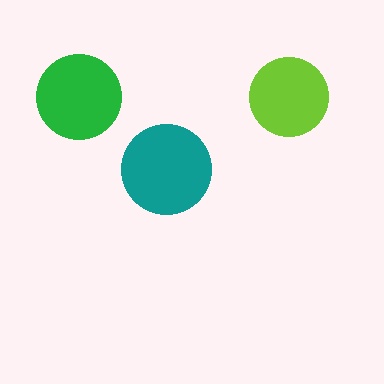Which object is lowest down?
The teal circle is bottommost.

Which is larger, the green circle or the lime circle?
The green one.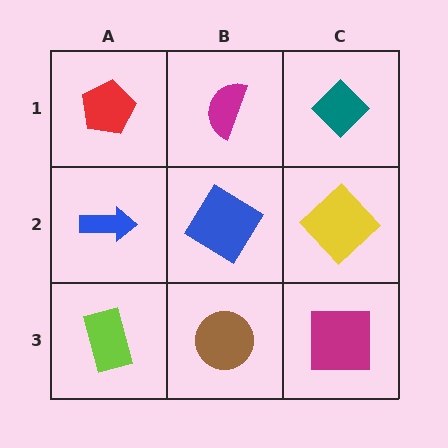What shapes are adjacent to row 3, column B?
A blue diamond (row 2, column B), a lime rectangle (row 3, column A), a magenta square (row 3, column C).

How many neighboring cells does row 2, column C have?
3.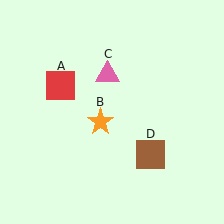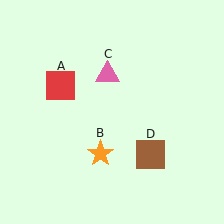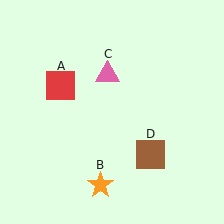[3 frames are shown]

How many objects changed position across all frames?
1 object changed position: orange star (object B).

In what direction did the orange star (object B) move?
The orange star (object B) moved down.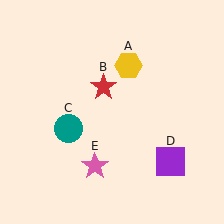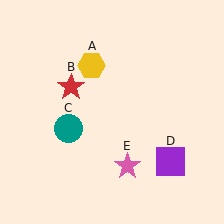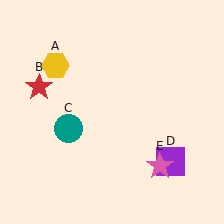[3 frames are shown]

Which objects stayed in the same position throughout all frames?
Teal circle (object C) and purple square (object D) remained stationary.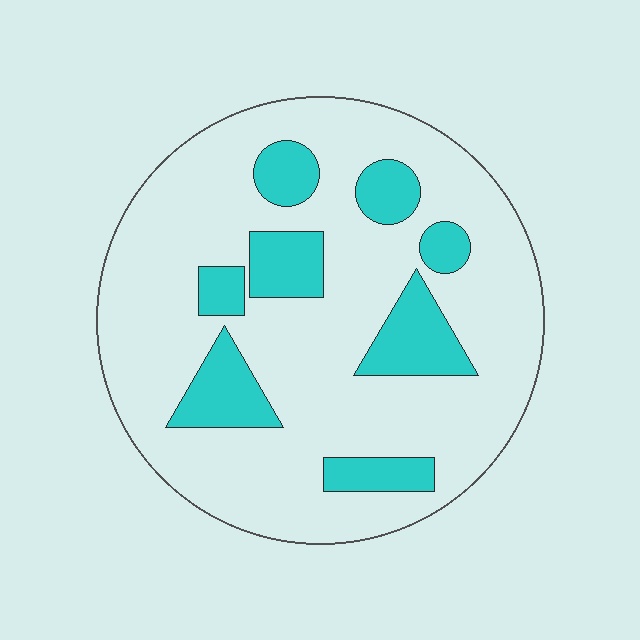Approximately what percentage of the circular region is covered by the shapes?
Approximately 20%.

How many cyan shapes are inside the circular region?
8.